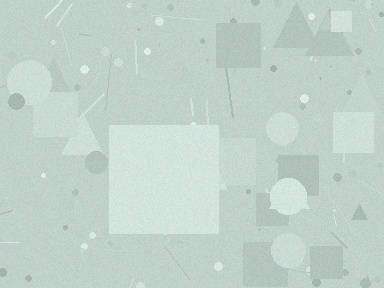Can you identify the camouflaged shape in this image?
The camouflaged shape is a square.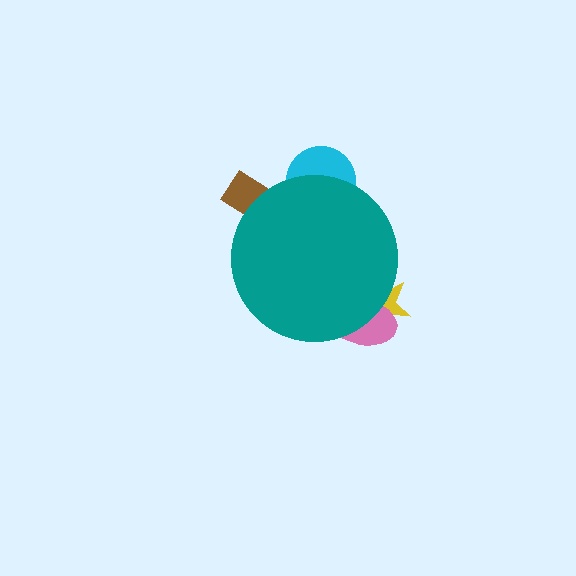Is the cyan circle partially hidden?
Yes, the cyan circle is partially hidden behind the teal circle.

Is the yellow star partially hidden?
Yes, the yellow star is partially hidden behind the teal circle.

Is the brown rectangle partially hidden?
Yes, the brown rectangle is partially hidden behind the teal circle.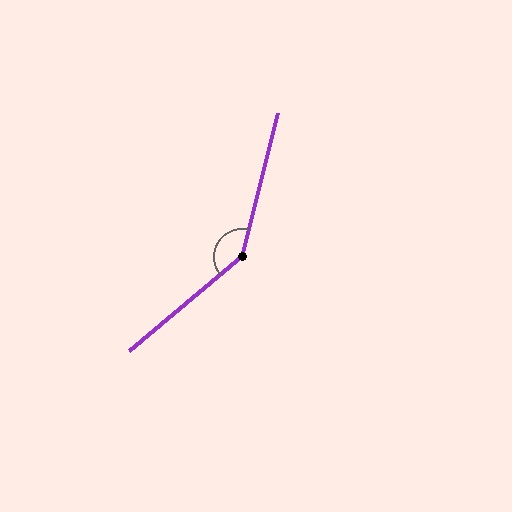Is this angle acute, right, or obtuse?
It is obtuse.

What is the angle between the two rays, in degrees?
Approximately 144 degrees.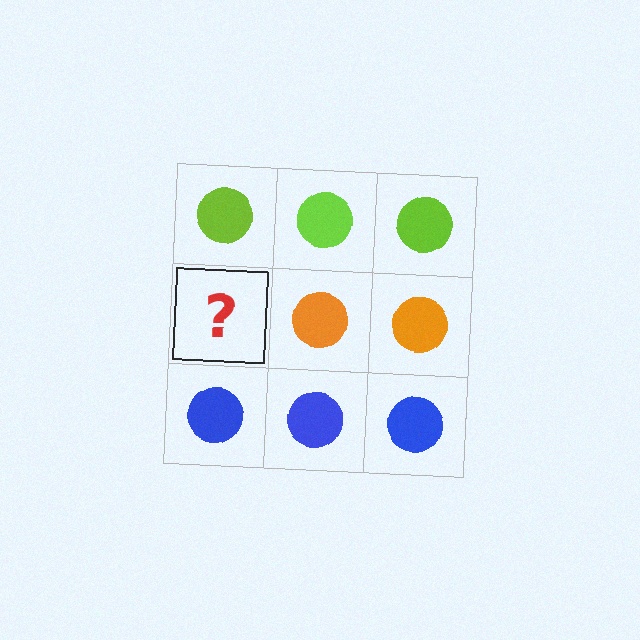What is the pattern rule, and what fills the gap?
The rule is that each row has a consistent color. The gap should be filled with an orange circle.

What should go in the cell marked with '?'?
The missing cell should contain an orange circle.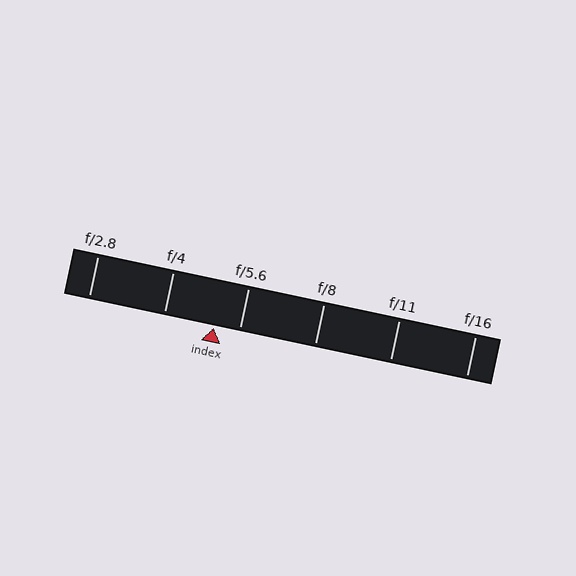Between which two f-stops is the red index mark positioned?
The index mark is between f/4 and f/5.6.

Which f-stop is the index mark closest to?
The index mark is closest to f/5.6.